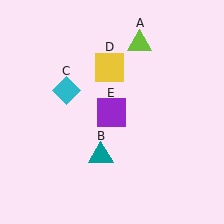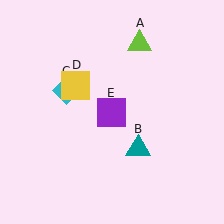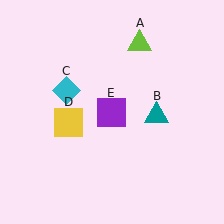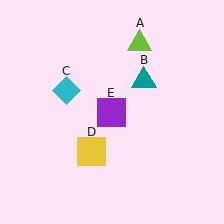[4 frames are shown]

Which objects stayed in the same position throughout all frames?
Lime triangle (object A) and cyan diamond (object C) and purple square (object E) remained stationary.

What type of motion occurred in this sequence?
The teal triangle (object B), yellow square (object D) rotated counterclockwise around the center of the scene.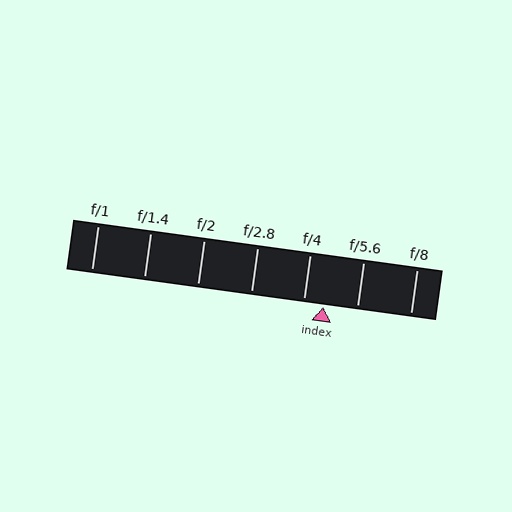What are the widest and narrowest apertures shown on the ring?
The widest aperture shown is f/1 and the narrowest is f/8.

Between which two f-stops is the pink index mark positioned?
The index mark is between f/4 and f/5.6.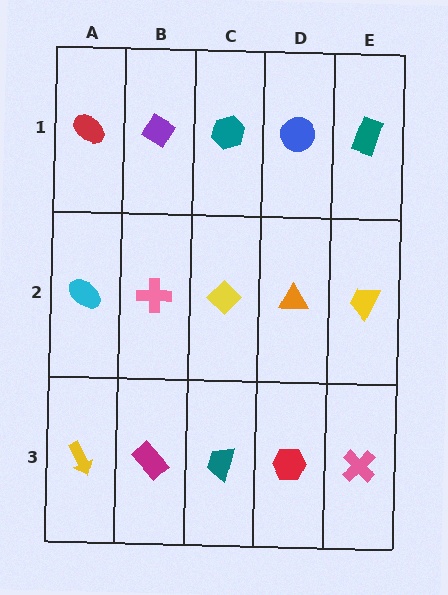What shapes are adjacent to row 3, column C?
A yellow diamond (row 2, column C), a magenta rectangle (row 3, column B), a red hexagon (row 3, column D).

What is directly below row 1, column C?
A yellow diamond.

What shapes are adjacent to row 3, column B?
A pink cross (row 2, column B), a yellow arrow (row 3, column A), a teal trapezoid (row 3, column C).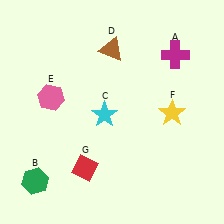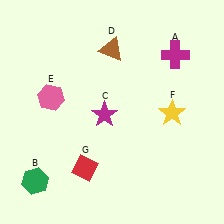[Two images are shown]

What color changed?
The star (C) changed from cyan in Image 1 to magenta in Image 2.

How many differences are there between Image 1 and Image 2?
There is 1 difference between the two images.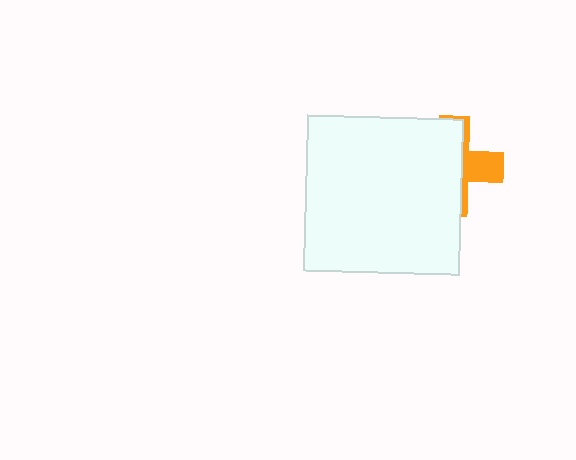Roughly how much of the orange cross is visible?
A small part of it is visible (roughly 32%).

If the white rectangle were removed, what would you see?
You would see the complete orange cross.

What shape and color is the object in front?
The object in front is a white rectangle.